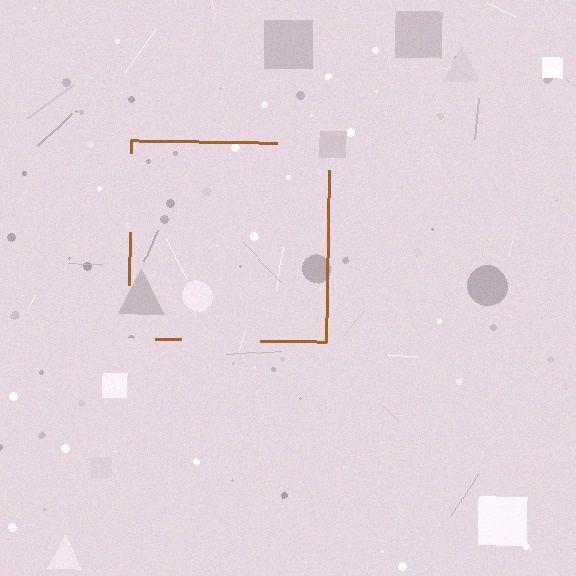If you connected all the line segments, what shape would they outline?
They would outline a square.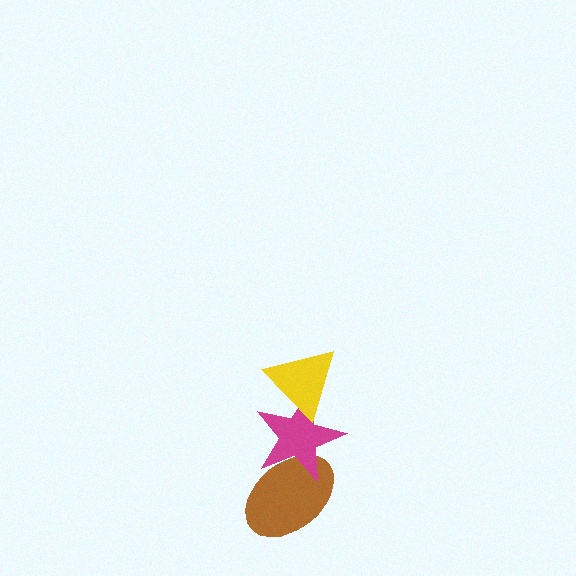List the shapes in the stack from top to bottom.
From top to bottom: the yellow triangle, the magenta star, the brown ellipse.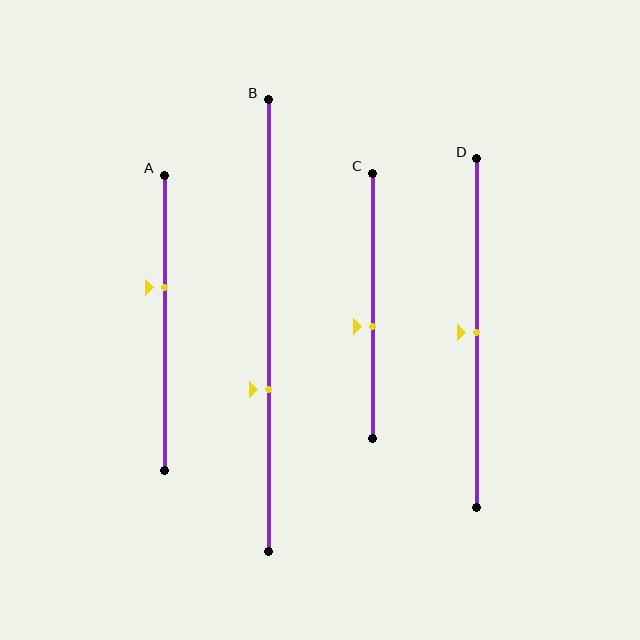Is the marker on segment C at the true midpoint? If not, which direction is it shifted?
No, the marker on segment C is shifted downward by about 8% of the segment length.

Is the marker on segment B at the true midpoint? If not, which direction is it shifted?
No, the marker on segment B is shifted downward by about 14% of the segment length.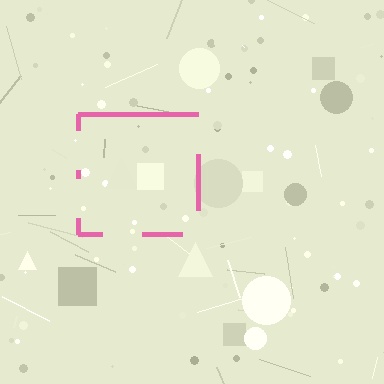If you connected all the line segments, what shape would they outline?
They would outline a square.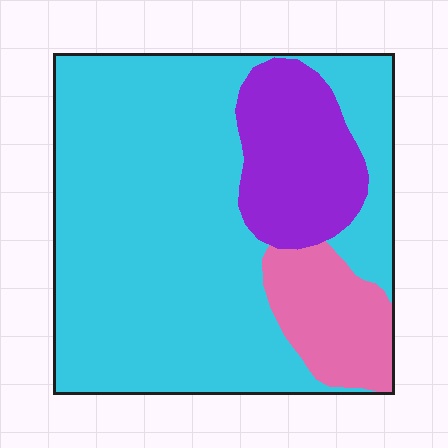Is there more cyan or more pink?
Cyan.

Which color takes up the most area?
Cyan, at roughly 70%.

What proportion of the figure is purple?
Purple covers about 15% of the figure.